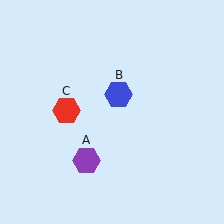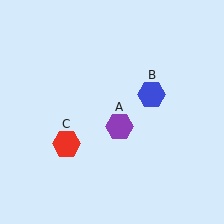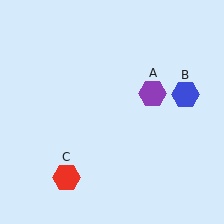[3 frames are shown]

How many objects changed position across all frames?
3 objects changed position: purple hexagon (object A), blue hexagon (object B), red hexagon (object C).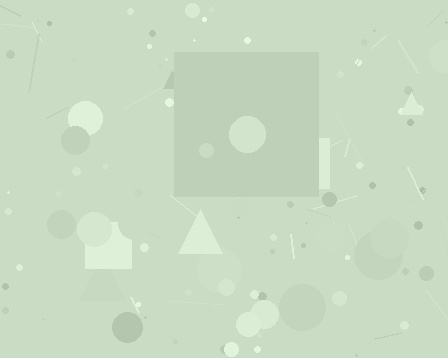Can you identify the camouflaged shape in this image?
The camouflaged shape is a square.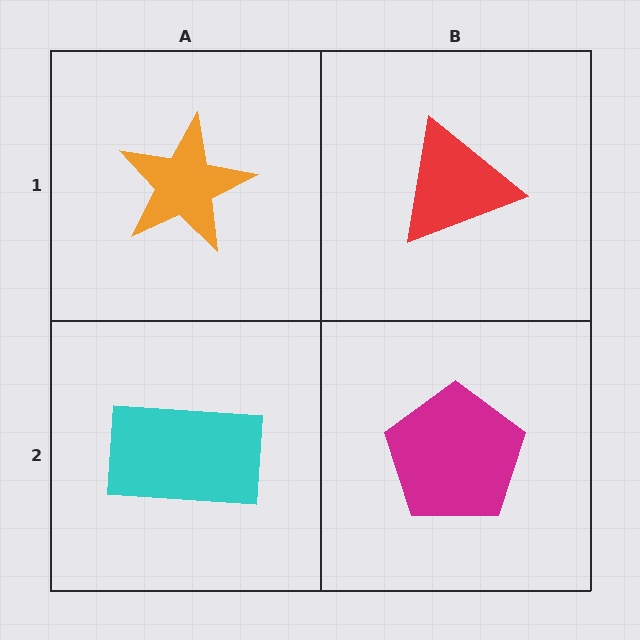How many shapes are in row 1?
2 shapes.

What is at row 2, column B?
A magenta pentagon.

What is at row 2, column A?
A cyan rectangle.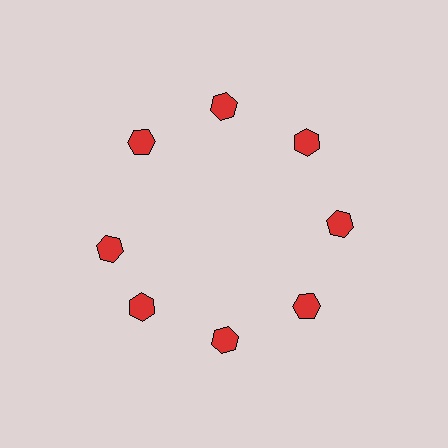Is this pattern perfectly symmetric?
No. The 8 red hexagons are arranged in a ring, but one element near the 9 o'clock position is rotated out of alignment along the ring, breaking the 8-fold rotational symmetry.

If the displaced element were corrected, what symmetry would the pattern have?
It would have 8-fold rotational symmetry — the pattern would map onto itself every 45 degrees.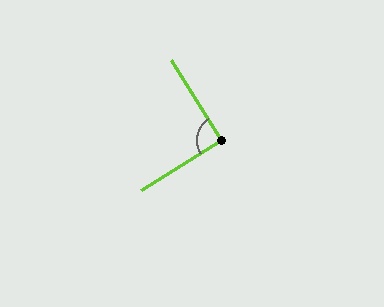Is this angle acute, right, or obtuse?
It is approximately a right angle.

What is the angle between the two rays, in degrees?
Approximately 90 degrees.